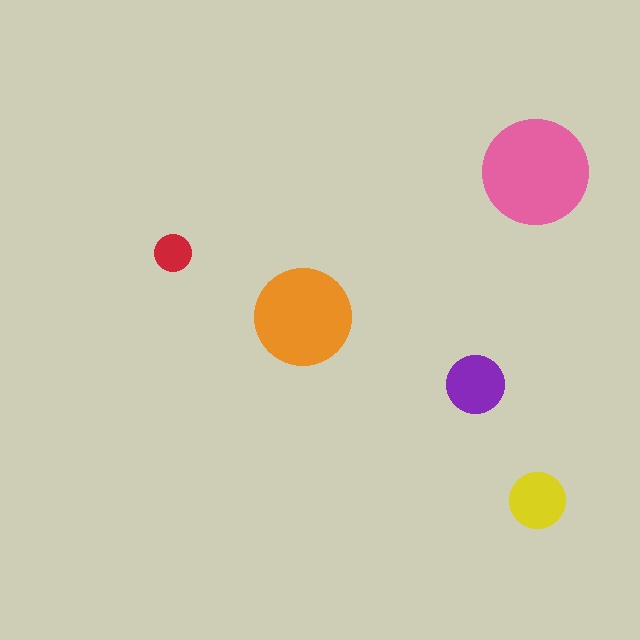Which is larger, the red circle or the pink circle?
The pink one.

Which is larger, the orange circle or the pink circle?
The pink one.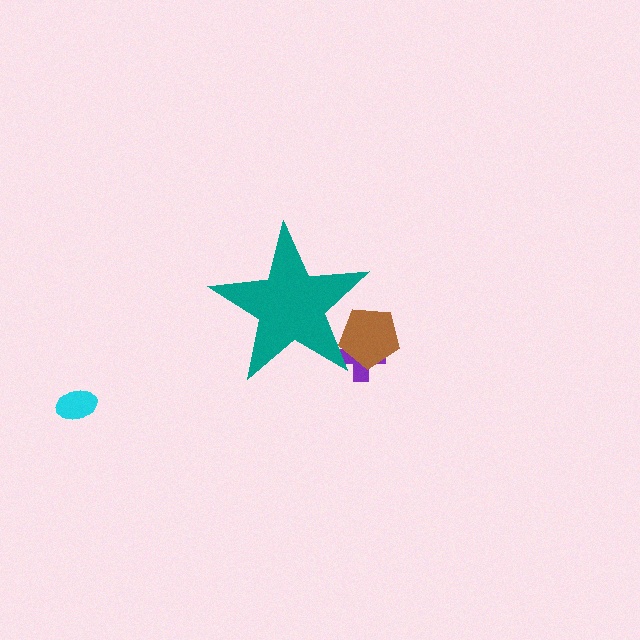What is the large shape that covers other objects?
A teal star.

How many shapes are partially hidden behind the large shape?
2 shapes are partially hidden.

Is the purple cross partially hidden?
Yes, the purple cross is partially hidden behind the teal star.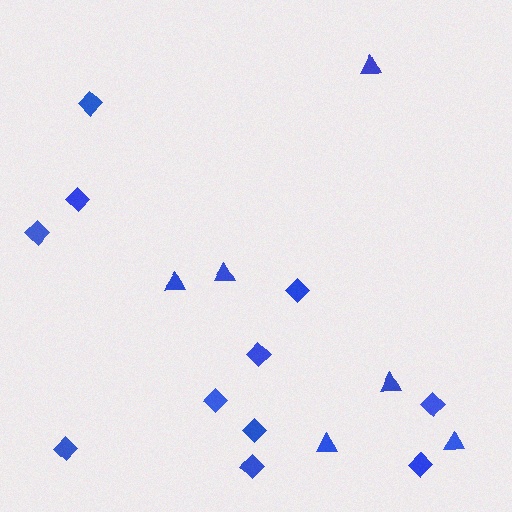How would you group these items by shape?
There are 2 groups: one group of diamonds (11) and one group of triangles (6).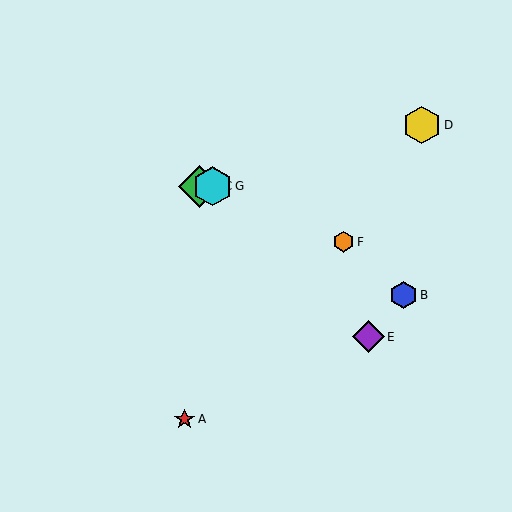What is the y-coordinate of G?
Object G is at y≈186.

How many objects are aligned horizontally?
2 objects (C, G) are aligned horizontally.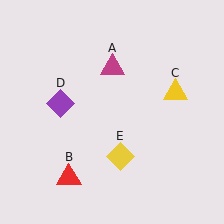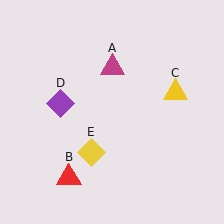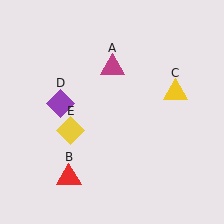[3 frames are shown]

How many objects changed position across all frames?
1 object changed position: yellow diamond (object E).